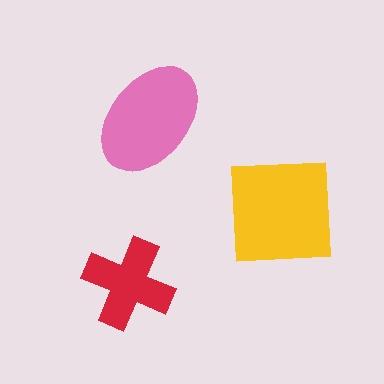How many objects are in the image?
There are 3 objects in the image.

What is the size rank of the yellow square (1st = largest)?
1st.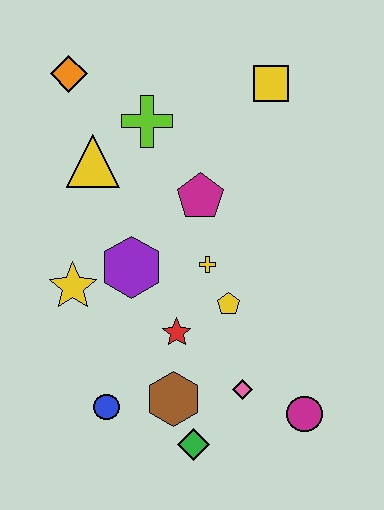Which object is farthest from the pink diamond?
The orange diamond is farthest from the pink diamond.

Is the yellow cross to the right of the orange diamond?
Yes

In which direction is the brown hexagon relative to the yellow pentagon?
The brown hexagon is below the yellow pentagon.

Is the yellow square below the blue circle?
No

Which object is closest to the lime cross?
The yellow triangle is closest to the lime cross.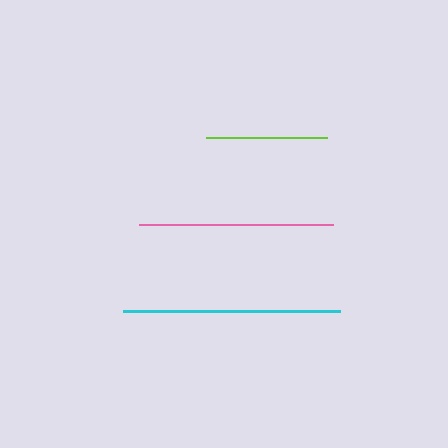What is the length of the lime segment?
The lime segment is approximately 120 pixels long.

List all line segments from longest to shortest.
From longest to shortest: cyan, pink, lime.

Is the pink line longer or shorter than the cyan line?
The cyan line is longer than the pink line.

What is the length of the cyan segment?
The cyan segment is approximately 217 pixels long.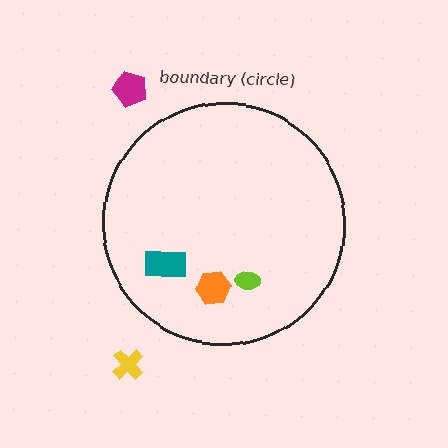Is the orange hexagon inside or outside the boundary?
Inside.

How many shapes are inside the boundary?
3 inside, 2 outside.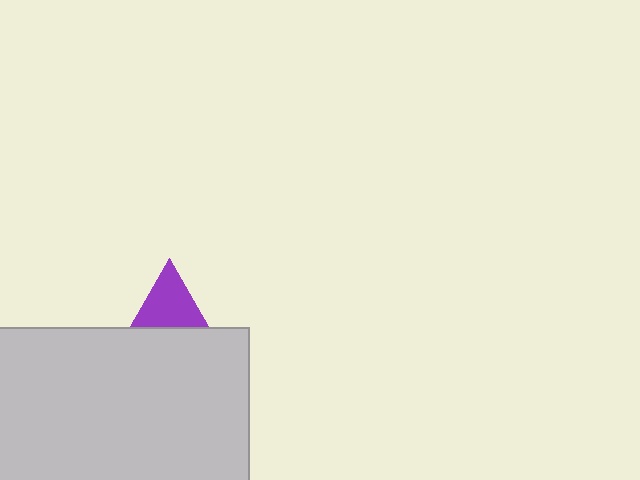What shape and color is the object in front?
The object in front is a light gray rectangle.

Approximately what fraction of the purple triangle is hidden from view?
Roughly 65% of the purple triangle is hidden behind the light gray rectangle.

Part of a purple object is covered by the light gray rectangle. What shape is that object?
It is a triangle.